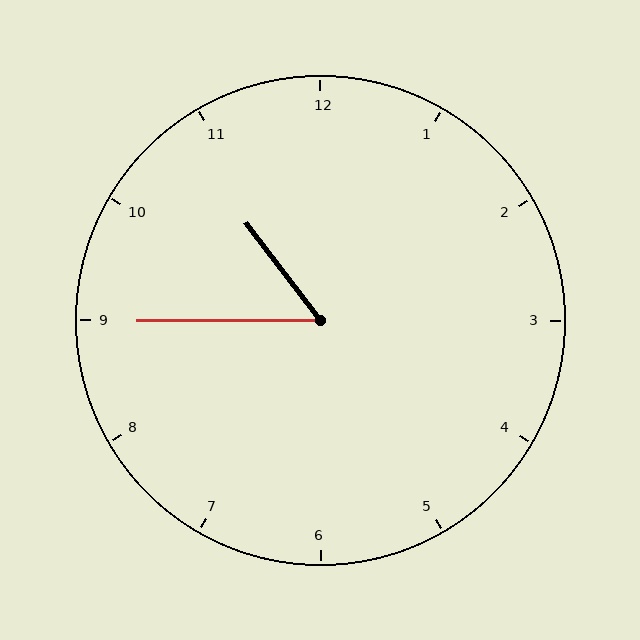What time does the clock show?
10:45.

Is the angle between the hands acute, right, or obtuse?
It is acute.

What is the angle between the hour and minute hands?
Approximately 52 degrees.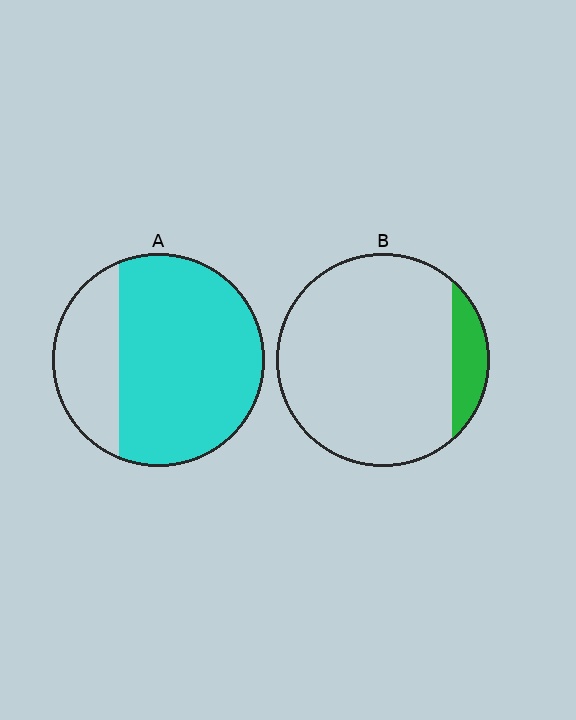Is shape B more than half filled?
No.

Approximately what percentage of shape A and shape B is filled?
A is approximately 75% and B is approximately 10%.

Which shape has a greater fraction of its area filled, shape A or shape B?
Shape A.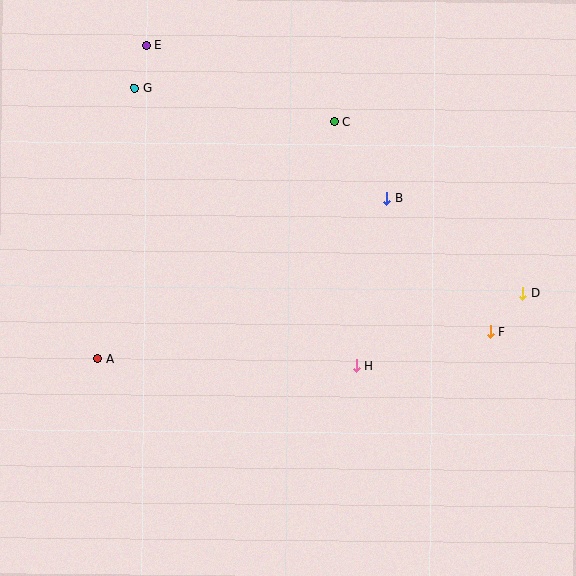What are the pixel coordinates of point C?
Point C is at (334, 122).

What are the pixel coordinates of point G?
Point G is at (135, 88).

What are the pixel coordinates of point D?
Point D is at (522, 293).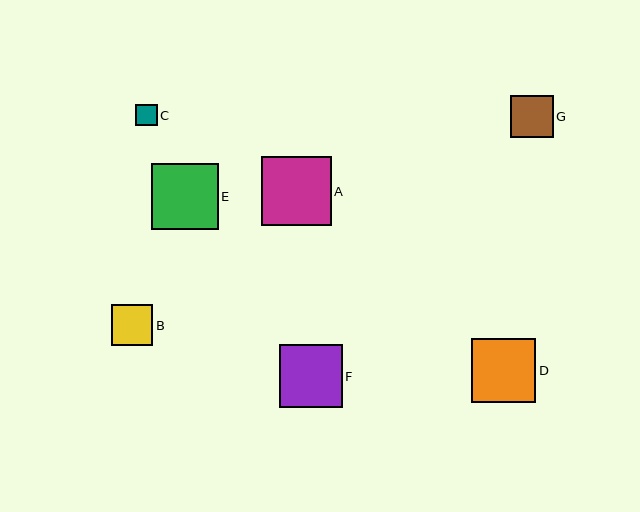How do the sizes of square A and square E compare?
Square A and square E are approximately the same size.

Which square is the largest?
Square A is the largest with a size of approximately 69 pixels.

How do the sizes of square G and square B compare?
Square G and square B are approximately the same size.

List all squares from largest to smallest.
From largest to smallest: A, E, D, F, G, B, C.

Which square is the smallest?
Square C is the smallest with a size of approximately 22 pixels.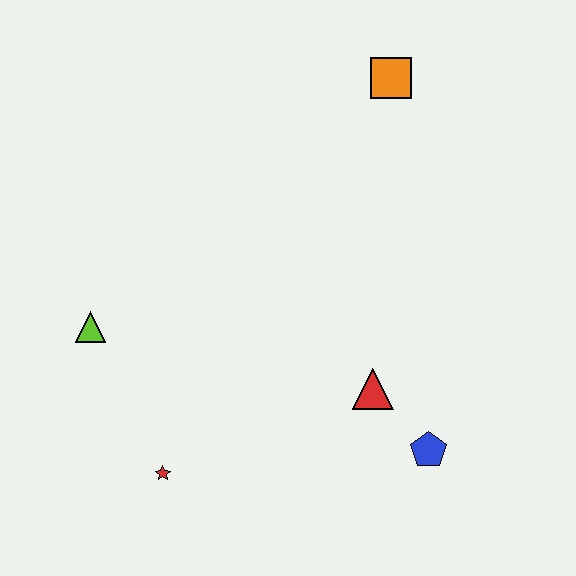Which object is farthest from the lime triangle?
The orange square is farthest from the lime triangle.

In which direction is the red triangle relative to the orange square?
The red triangle is below the orange square.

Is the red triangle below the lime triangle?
Yes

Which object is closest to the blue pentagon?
The red triangle is closest to the blue pentagon.